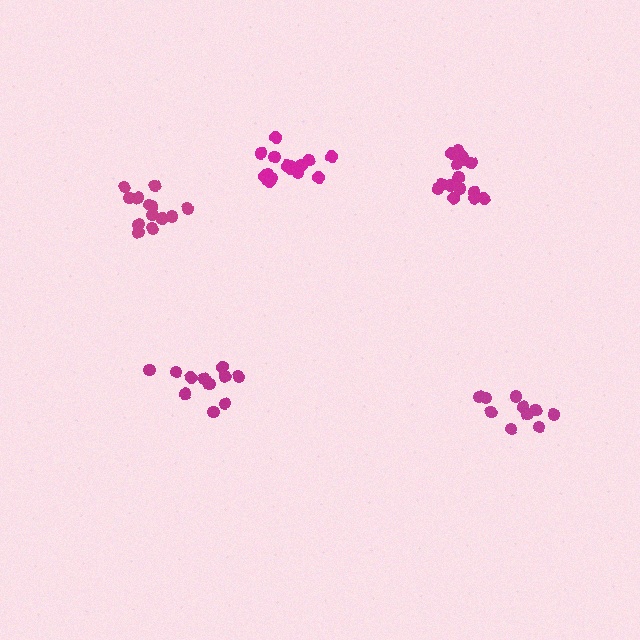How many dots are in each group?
Group 1: 15 dots, Group 2: 11 dots, Group 3: 10 dots, Group 4: 16 dots, Group 5: 13 dots (65 total).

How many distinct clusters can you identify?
There are 5 distinct clusters.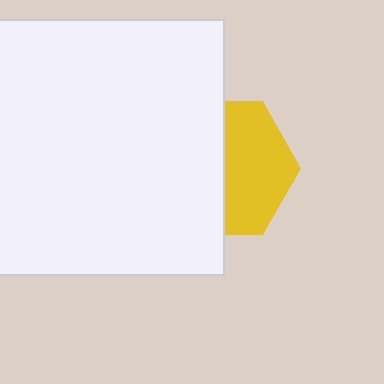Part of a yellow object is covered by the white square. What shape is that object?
It is a hexagon.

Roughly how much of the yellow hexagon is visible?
About half of it is visible (roughly 49%).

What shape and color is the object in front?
The object in front is a white square.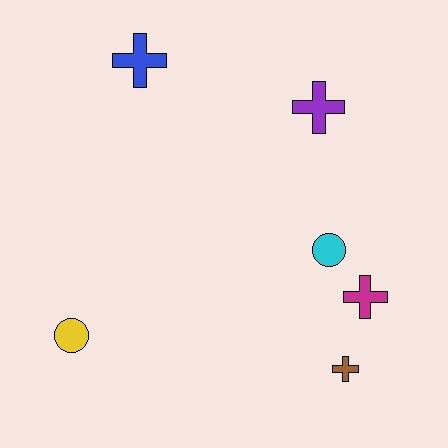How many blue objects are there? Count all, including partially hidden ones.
There is 1 blue object.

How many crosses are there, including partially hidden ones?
There are 4 crosses.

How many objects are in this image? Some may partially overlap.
There are 6 objects.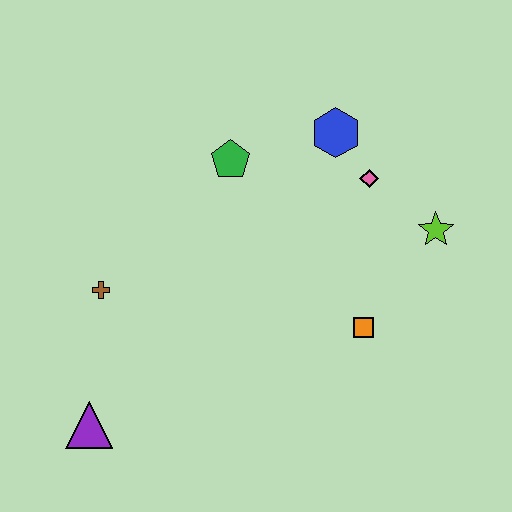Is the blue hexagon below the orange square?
No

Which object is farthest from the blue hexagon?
The purple triangle is farthest from the blue hexagon.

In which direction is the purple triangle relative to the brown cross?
The purple triangle is below the brown cross.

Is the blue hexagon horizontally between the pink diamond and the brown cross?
Yes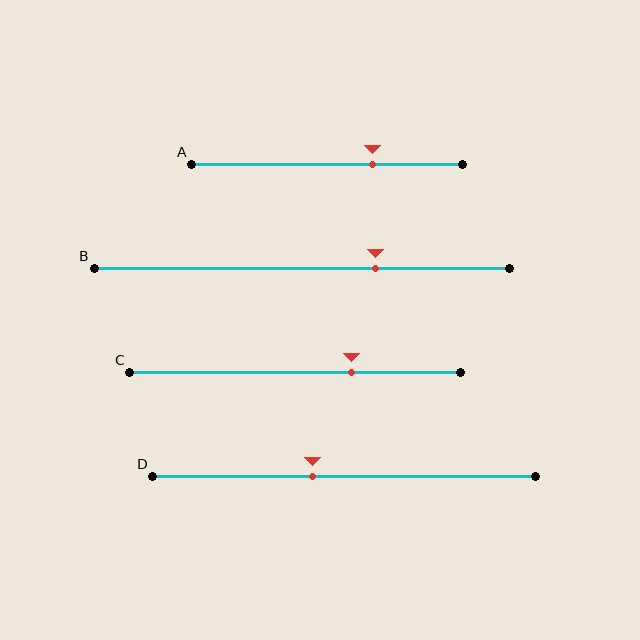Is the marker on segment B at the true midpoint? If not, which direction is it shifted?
No, the marker on segment B is shifted to the right by about 18% of the segment length.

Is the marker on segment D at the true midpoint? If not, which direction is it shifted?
No, the marker on segment D is shifted to the left by about 8% of the segment length.